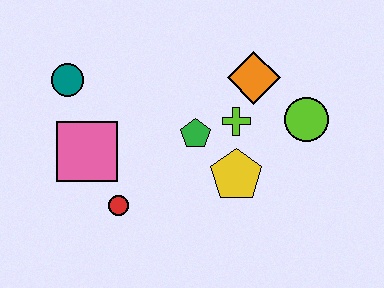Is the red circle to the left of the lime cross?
Yes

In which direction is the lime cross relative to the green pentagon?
The lime cross is to the right of the green pentagon.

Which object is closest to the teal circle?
The pink square is closest to the teal circle.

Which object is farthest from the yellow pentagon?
The teal circle is farthest from the yellow pentagon.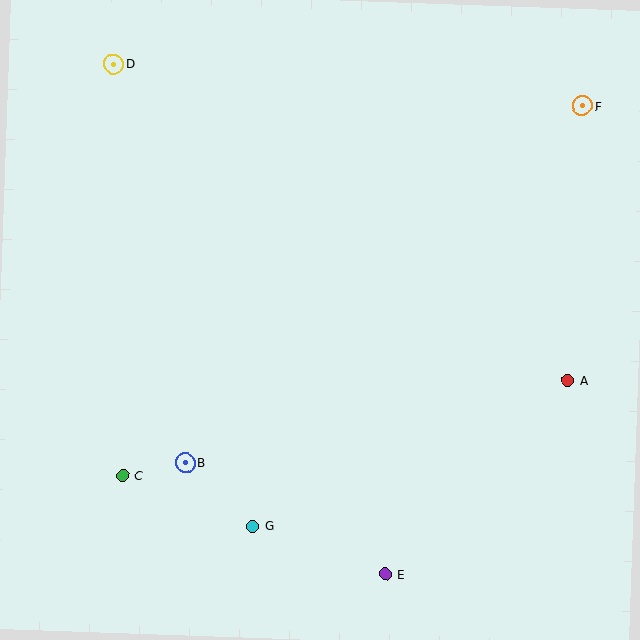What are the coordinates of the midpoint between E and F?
The midpoint between E and F is at (484, 340).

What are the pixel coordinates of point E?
Point E is at (385, 574).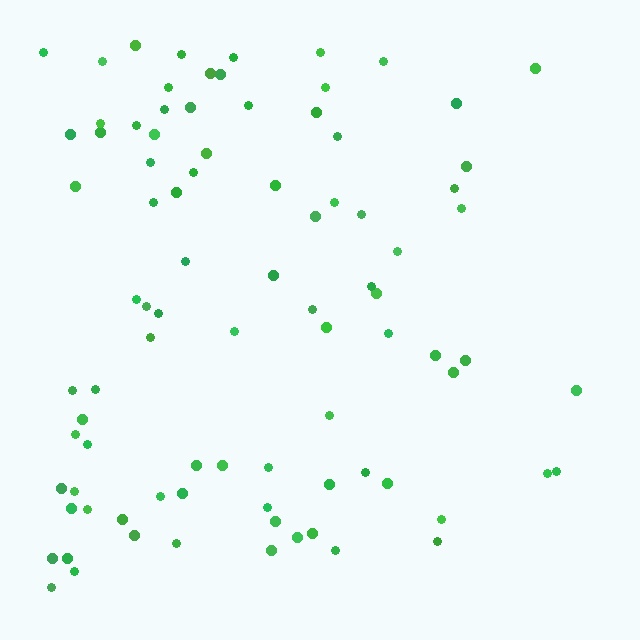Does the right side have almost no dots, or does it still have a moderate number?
Still a moderate number, just noticeably fewer than the left.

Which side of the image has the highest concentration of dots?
The left.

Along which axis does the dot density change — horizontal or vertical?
Horizontal.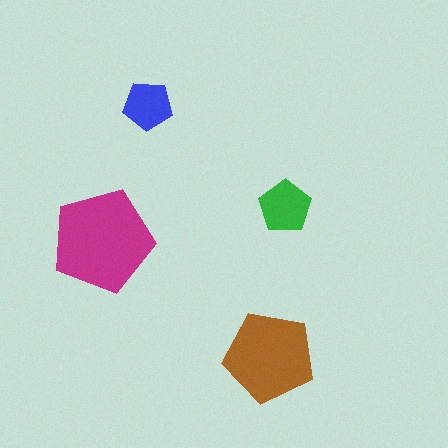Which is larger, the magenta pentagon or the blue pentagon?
The magenta one.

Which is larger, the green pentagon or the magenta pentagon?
The magenta one.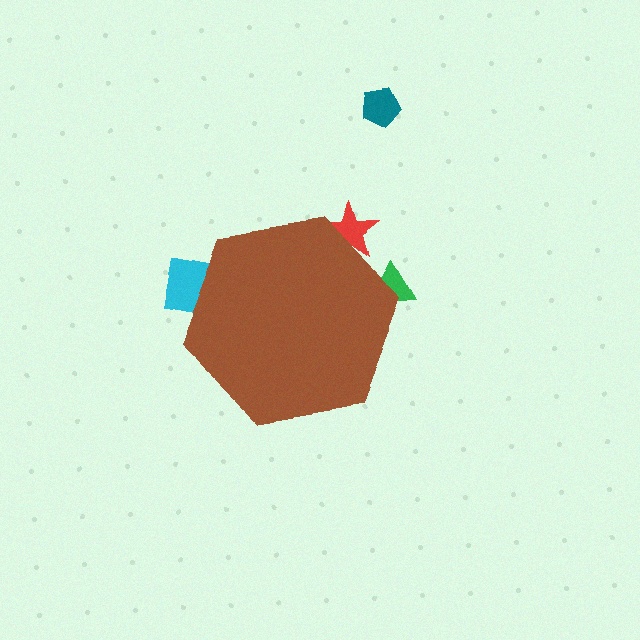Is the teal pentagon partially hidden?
No, the teal pentagon is fully visible.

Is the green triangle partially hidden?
Yes, the green triangle is partially hidden behind the brown hexagon.